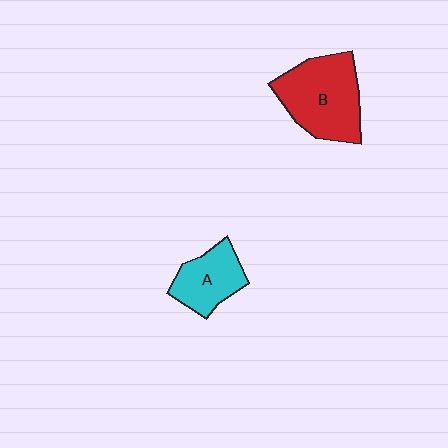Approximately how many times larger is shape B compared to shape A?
Approximately 1.6 times.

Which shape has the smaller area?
Shape A (cyan).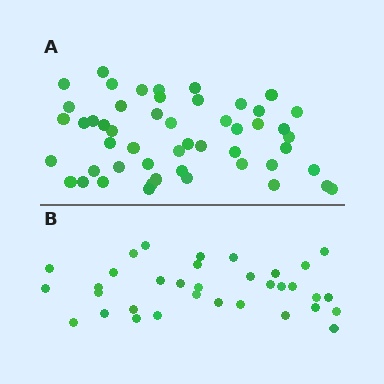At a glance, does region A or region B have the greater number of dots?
Region A (the top region) has more dots.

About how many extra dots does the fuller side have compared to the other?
Region A has approximately 15 more dots than region B.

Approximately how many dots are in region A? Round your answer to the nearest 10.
About 50 dots. (The exact count is 51, which rounds to 50.)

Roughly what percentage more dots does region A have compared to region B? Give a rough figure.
About 50% more.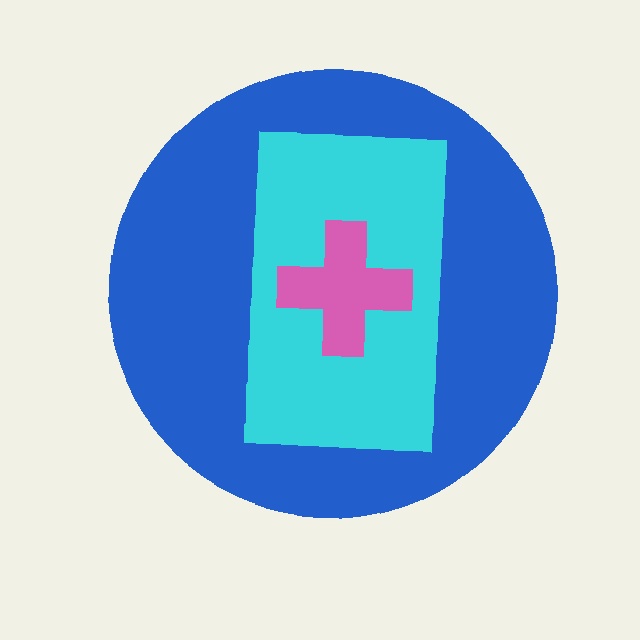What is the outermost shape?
The blue circle.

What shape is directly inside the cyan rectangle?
The pink cross.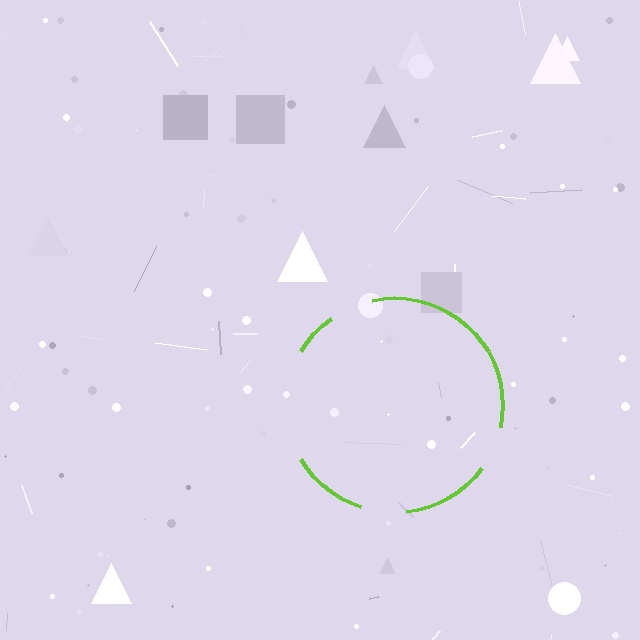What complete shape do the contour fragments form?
The contour fragments form a circle.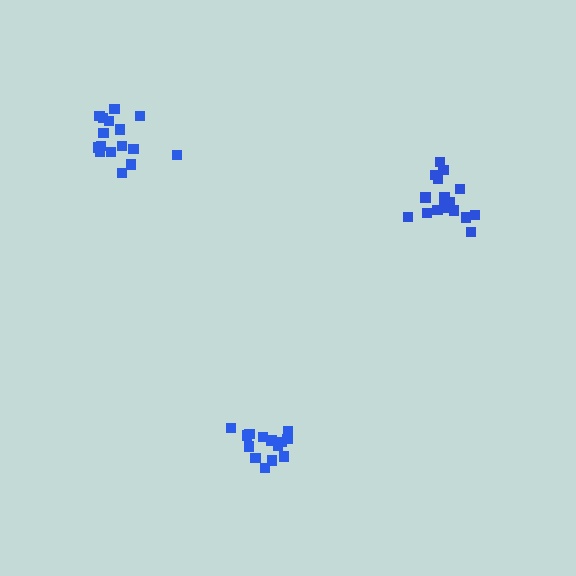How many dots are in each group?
Group 1: 17 dots, Group 2: 14 dots, Group 3: 16 dots (47 total).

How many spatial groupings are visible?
There are 3 spatial groupings.